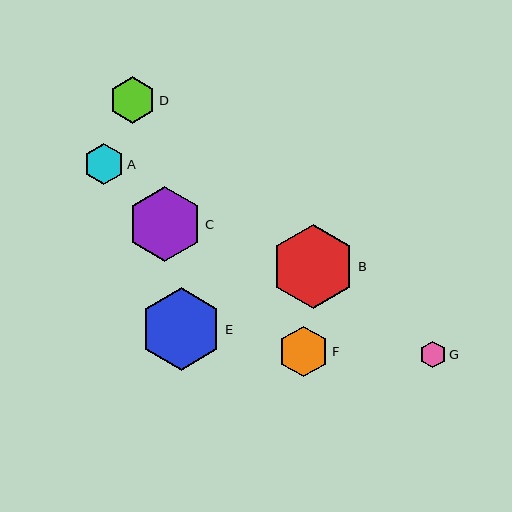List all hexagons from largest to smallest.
From largest to smallest: B, E, C, F, D, A, G.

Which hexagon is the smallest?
Hexagon G is the smallest with a size of approximately 27 pixels.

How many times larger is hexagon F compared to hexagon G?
Hexagon F is approximately 1.9 times the size of hexagon G.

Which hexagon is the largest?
Hexagon B is the largest with a size of approximately 84 pixels.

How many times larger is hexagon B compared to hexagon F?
Hexagon B is approximately 1.7 times the size of hexagon F.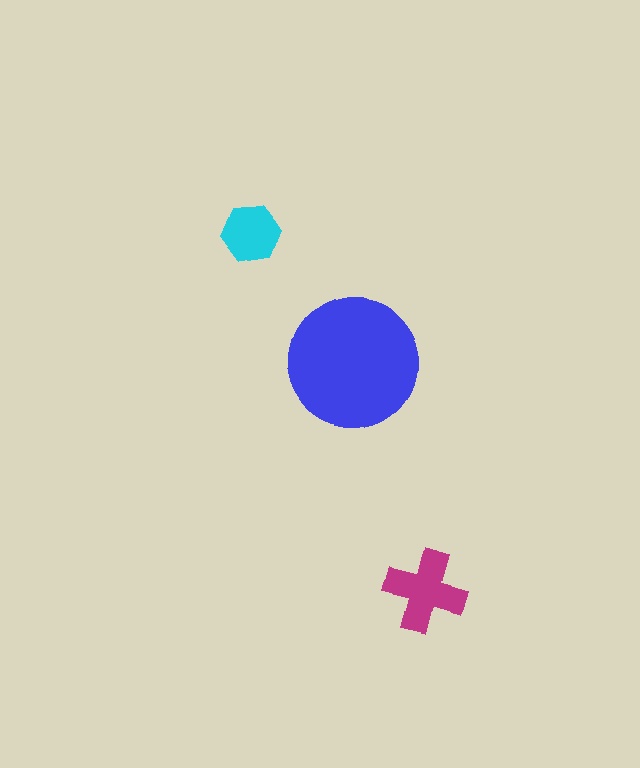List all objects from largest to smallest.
The blue circle, the magenta cross, the cyan hexagon.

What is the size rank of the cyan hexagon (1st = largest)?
3rd.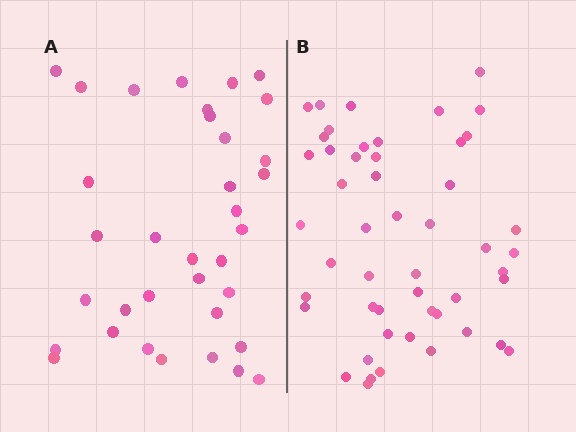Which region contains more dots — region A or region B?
Region B (the right region) has more dots.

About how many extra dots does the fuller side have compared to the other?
Region B has approximately 15 more dots than region A.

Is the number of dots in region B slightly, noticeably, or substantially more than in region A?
Region B has noticeably more, but not dramatically so. The ratio is roughly 1.4 to 1.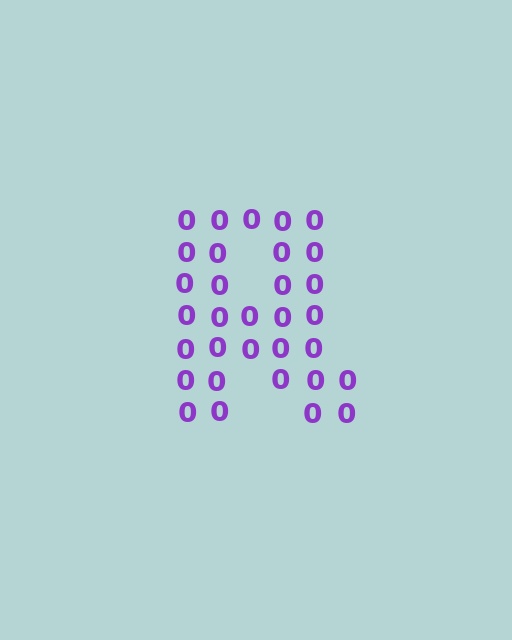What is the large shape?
The large shape is the letter R.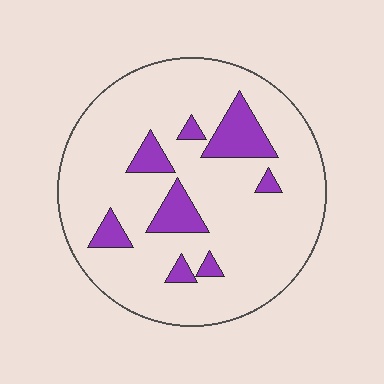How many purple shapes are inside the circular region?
8.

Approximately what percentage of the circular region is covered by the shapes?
Approximately 15%.